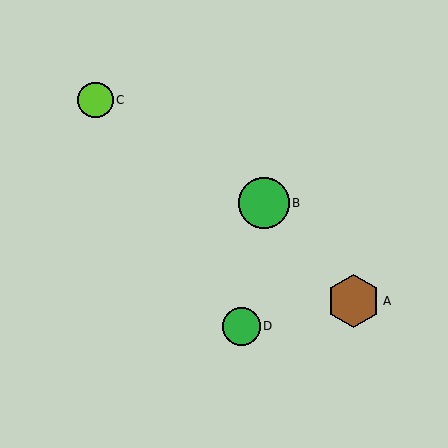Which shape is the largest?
The brown hexagon (labeled A) is the largest.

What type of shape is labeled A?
Shape A is a brown hexagon.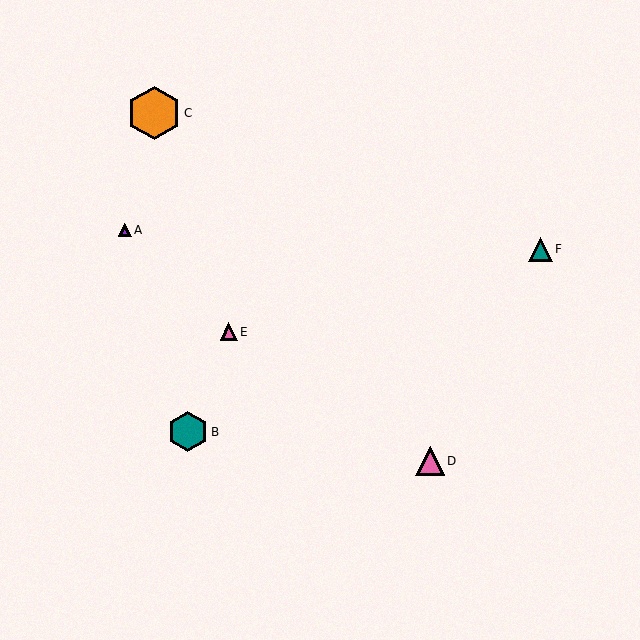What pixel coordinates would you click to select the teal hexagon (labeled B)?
Click at (188, 432) to select the teal hexagon B.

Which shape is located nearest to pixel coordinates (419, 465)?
The pink triangle (labeled D) at (430, 461) is nearest to that location.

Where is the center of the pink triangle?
The center of the pink triangle is at (430, 461).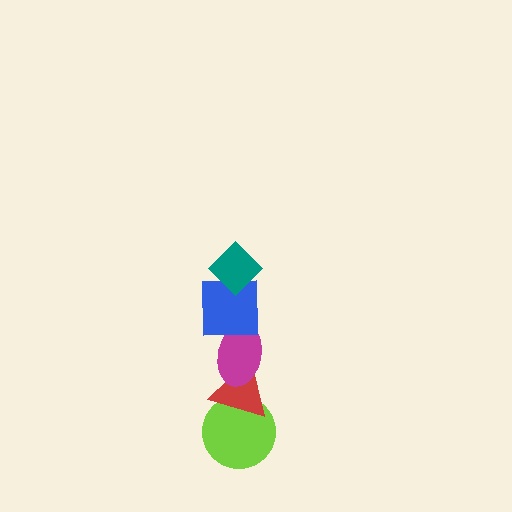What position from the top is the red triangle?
The red triangle is 4th from the top.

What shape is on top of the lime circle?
The red triangle is on top of the lime circle.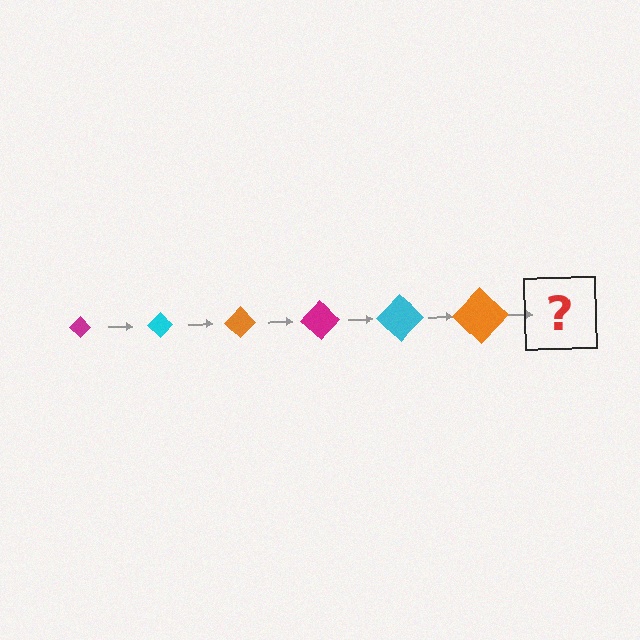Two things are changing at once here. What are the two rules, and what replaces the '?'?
The two rules are that the diamond grows larger each step and the color cycles through magenta, cyan, and orange. The '?' should be a magenta diamond, larger than the previous one.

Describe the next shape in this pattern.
It should be a magenta diamond, larger than the previous one.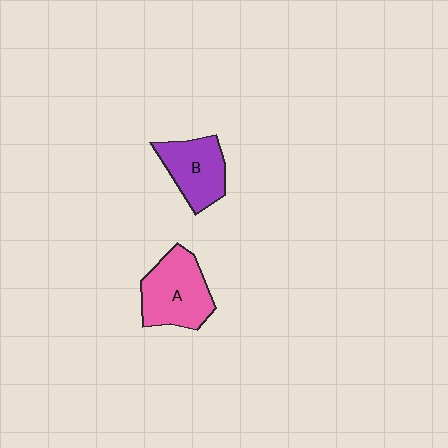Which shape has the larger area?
Shape A (pink).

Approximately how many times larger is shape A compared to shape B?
Approximately 1.2 times.